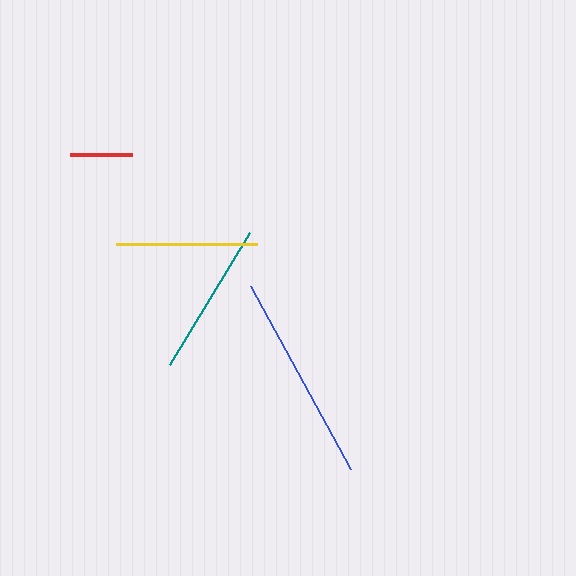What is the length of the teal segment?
The teal segment is approximately 155 pixels long.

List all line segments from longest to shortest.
From longest to shortest: blue, teal, yellow, red.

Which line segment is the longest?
The blue line is the longest at approximately 209 pixels.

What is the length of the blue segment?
The blue segment is approximately 209 pixels long.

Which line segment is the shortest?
The red line is the shortest at approximately 62 pixels.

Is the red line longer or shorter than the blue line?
The blue line is longer than the red line.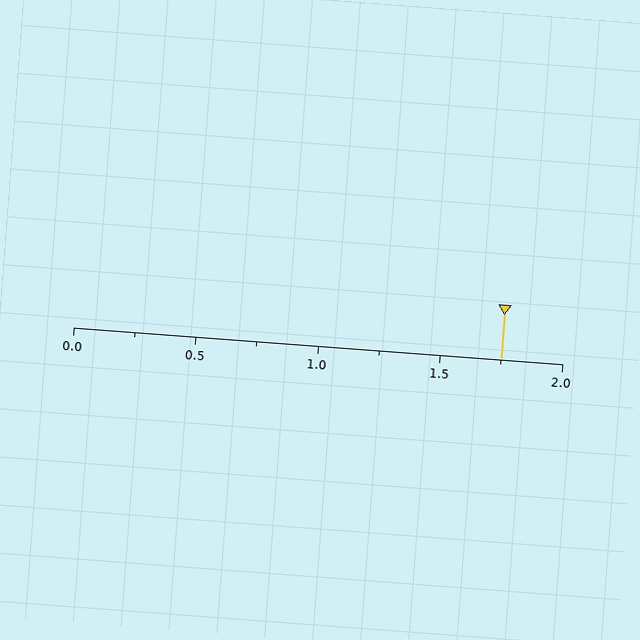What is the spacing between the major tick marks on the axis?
The major ticks are spaced 0.5 apart.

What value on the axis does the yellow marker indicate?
The marker indicates approximately 1.75.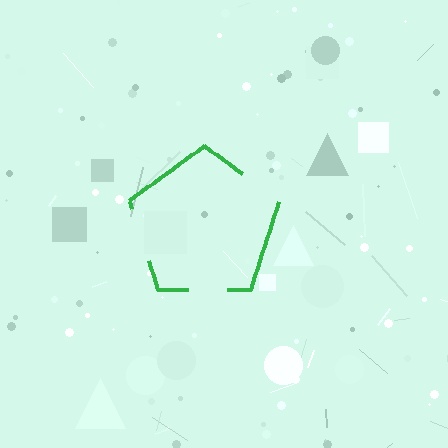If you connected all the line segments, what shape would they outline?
They would outline a pentagon.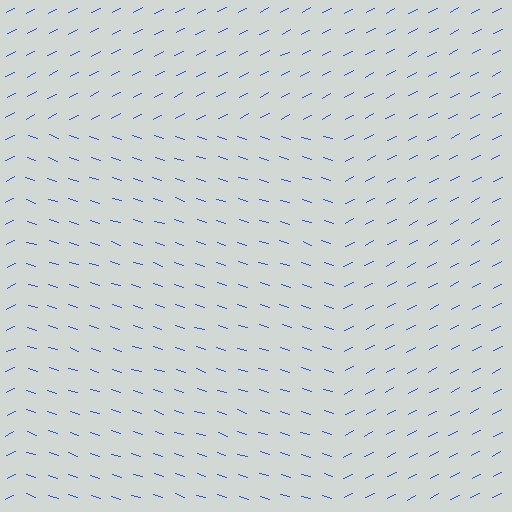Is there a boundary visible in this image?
Yes, there is a texture boundary formed by a change in line orientation.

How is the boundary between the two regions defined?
The boundary is defined purely by a change in line orientation (approximately 45 degrees difference). All lines are the same color and thickness.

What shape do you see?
I see a rectangle.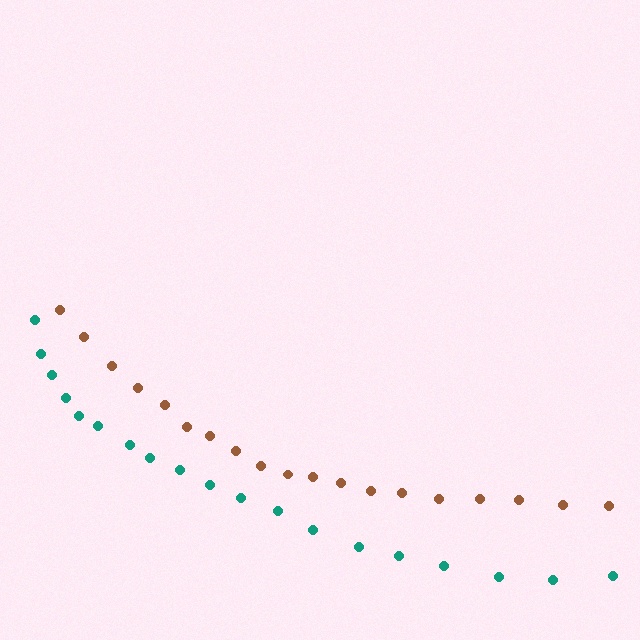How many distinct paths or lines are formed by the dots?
There are 2 distinct paths.